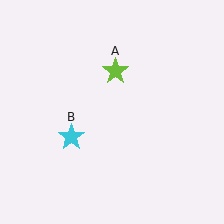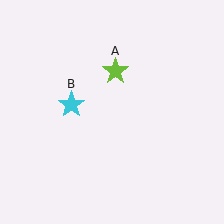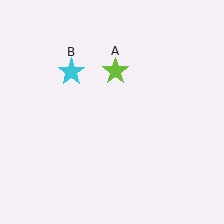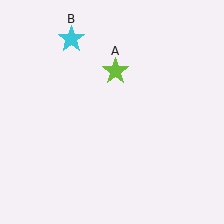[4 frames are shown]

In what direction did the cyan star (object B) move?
The cyan star (object B) moved up.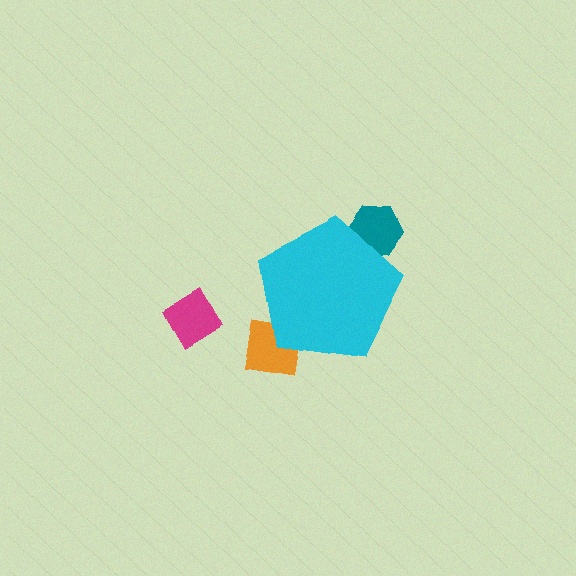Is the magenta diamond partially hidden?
No, the magenta diamond is fully visible.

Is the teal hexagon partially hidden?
Yes, the teal hexagon is partially hidden behind the cyan pentagon.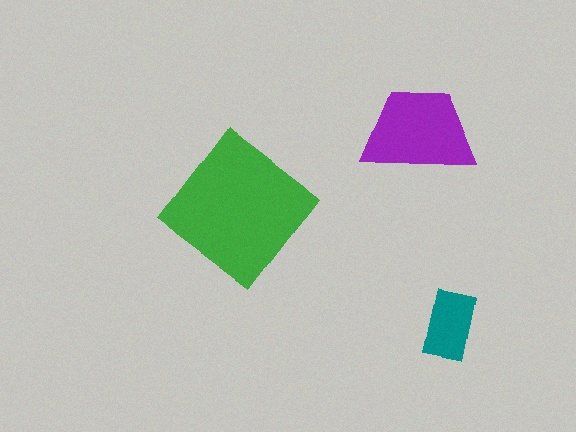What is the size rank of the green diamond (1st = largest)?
1st.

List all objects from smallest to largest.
The teal rectangle, the purple trapezoid, the green diamond.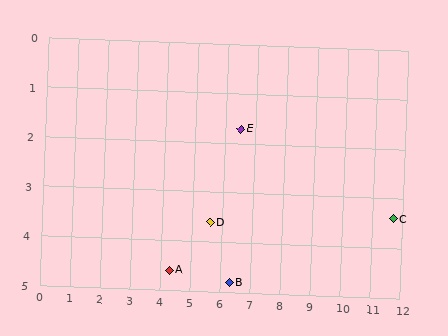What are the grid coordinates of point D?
Point D is at approximately (5.6, 3.6).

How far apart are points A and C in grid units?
Points A and C are about 7.5 grid units apart.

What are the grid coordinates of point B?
Point B is at approximately (6.3, 4.8).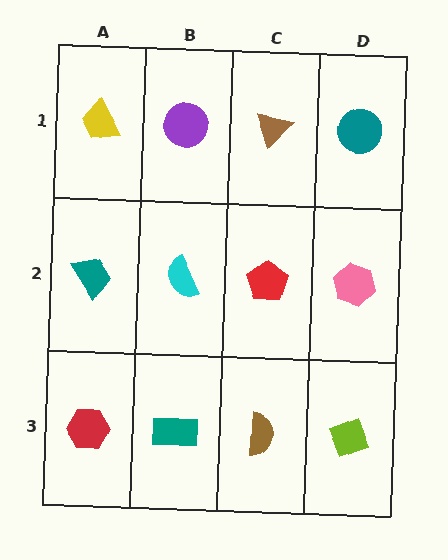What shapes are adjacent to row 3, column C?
A red pentagon (row 2, column C), a teal rectangle (row 3, column B), a lime diamond (row 3, column D).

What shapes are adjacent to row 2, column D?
A teal circle (row 1, column D), a lime diamond (row 3, column D), a red pentagon (row 2, column C).